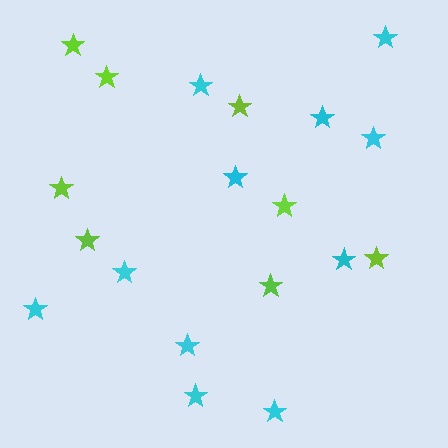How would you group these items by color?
There are 2 groups: one group of lime stars (8) and one group of cyan stars (11).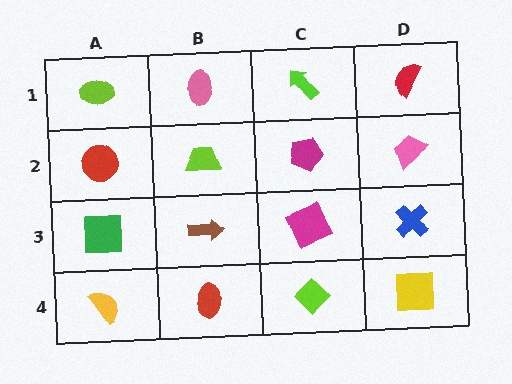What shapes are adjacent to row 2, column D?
A red semicircle (row 1, column D), a blue cross (row 3, column D), a magenta pentagon (row 2, column C).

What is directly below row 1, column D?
A pink trapezoid.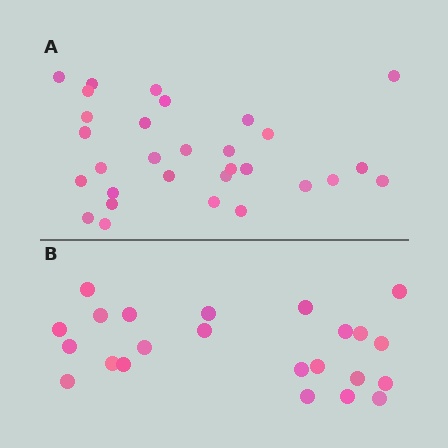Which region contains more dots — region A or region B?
Region A (the top region) has more dots.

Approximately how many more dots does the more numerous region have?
Region A has roughly 8 or so more dots than region B.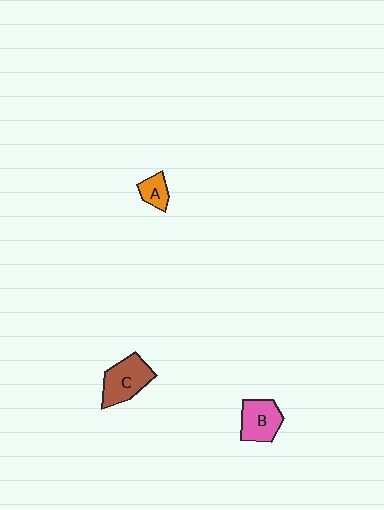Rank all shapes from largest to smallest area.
From largest to smallest: C (brown), B (pink), A (orange).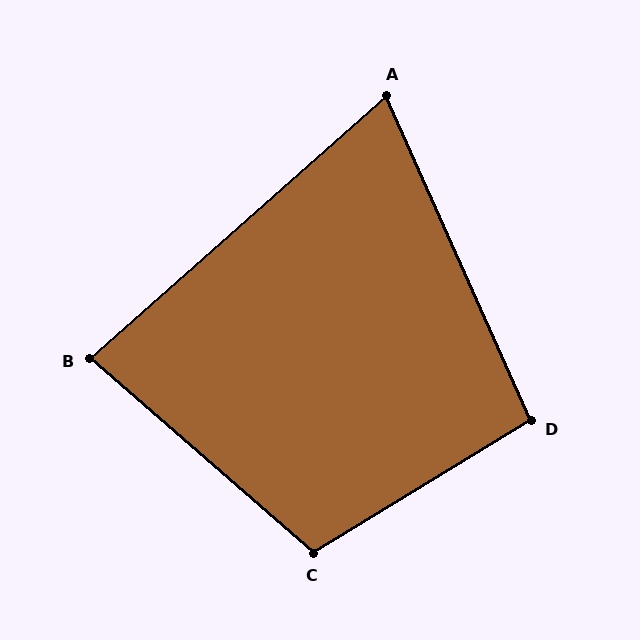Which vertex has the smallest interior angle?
A, at approximately 73 degrees.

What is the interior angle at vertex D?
Approximately 97 degrees (obtuse).